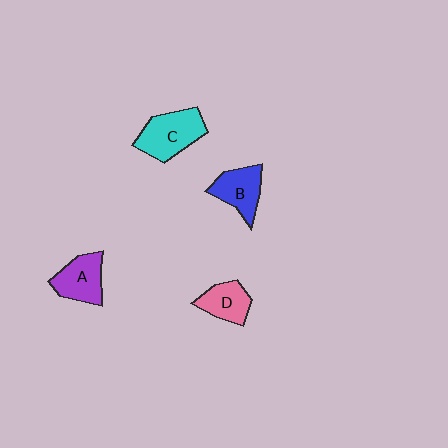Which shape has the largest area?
Shape C (cyan).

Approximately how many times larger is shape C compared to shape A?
Approximately 1.3 times.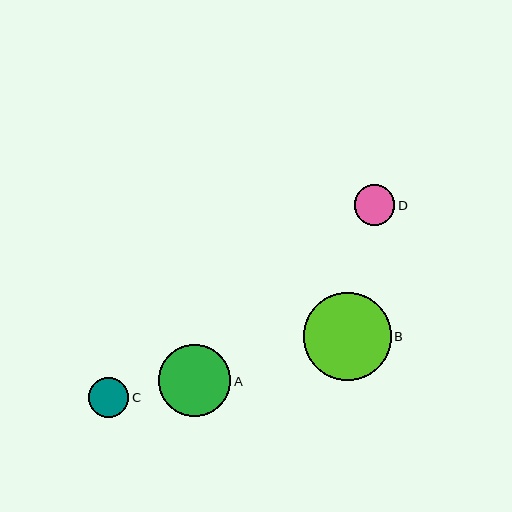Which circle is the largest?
Circle B is the largest with a size of approximately 88 pixels.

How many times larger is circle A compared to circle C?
Circle A is approximately 1.8 times the size of circle C.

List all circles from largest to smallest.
From largest to smallest: B, A, D, C.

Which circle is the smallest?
Circle C is the smallest with a size of approximately 40 pixels.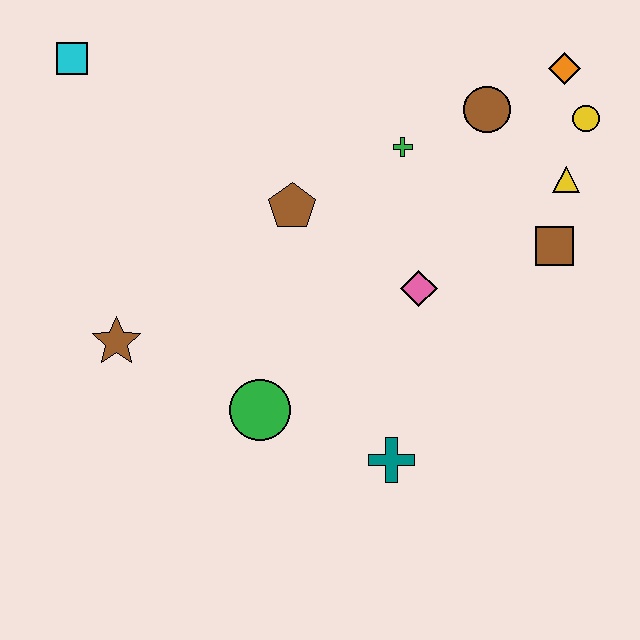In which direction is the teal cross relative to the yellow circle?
The teal cross is below the yellow circle.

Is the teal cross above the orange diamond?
No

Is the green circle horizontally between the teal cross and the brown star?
Yes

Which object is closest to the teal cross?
The green circle is closest to the teal cross.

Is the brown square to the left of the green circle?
No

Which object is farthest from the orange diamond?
The brown star is farthest from the orange diamond.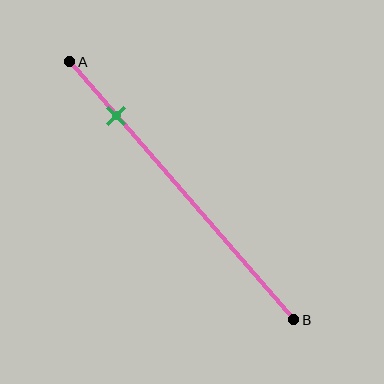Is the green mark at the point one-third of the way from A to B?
No, the mark is at about 20% from A, not at the 33% one-third point.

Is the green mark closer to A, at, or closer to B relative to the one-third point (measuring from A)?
The green mark is closer to point A than the one-third point of segment AB.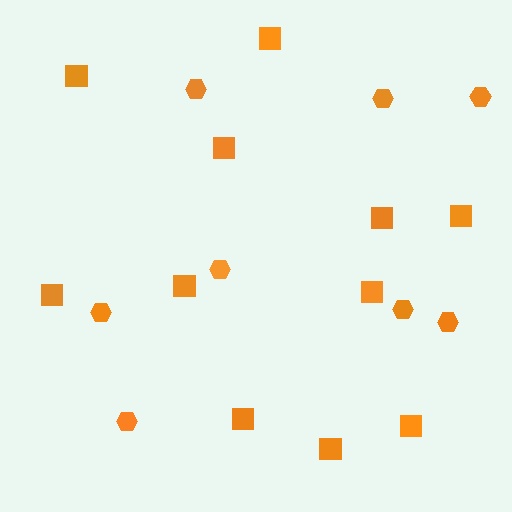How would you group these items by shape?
There are 2 groups: one group of squares (11) and one group of hexagons (8).